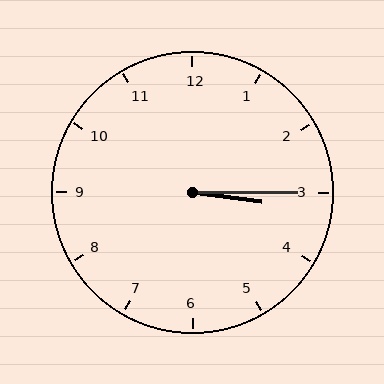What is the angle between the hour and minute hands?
Approximately 8 degrees.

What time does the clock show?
3:15.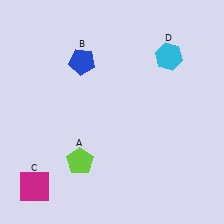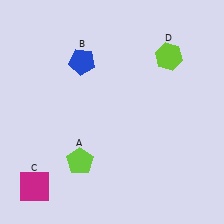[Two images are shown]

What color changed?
The hexagon (D) changed from cyan in Image 1 to lime in Image 2.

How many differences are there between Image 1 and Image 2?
There is 1 difference between the two images.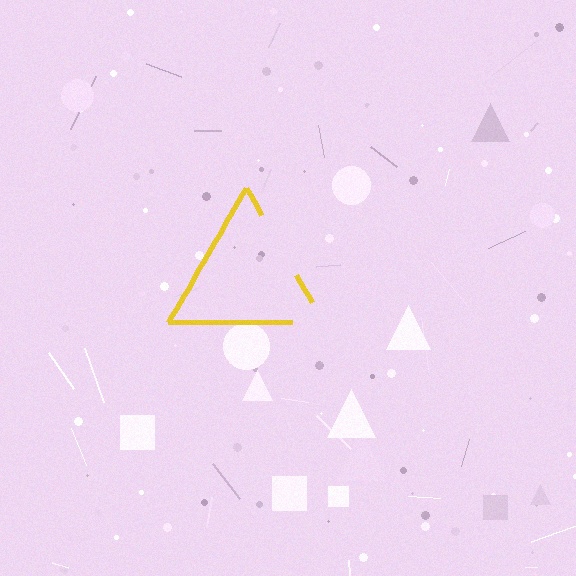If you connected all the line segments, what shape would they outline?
They would outline a triangle.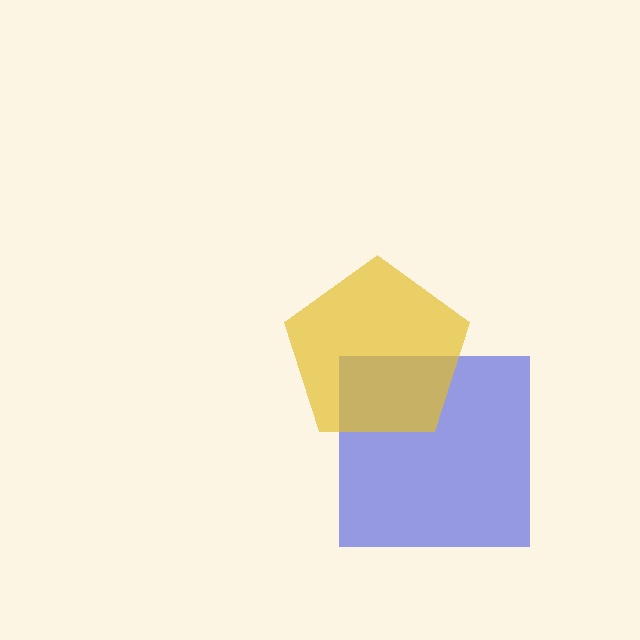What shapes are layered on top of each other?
The layered shapes are: a blue square, a yellow pentagon.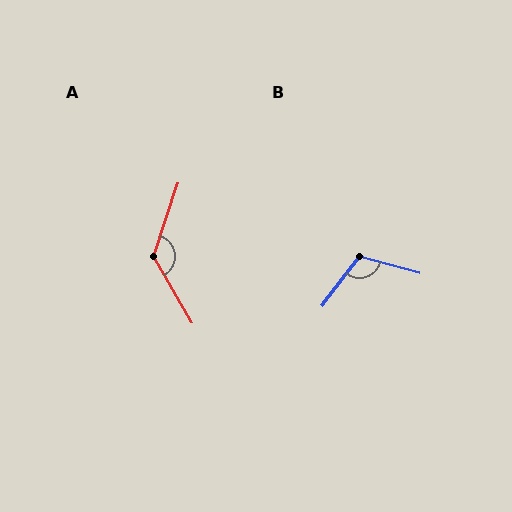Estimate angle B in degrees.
Approximately 112 degrees.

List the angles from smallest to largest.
B (112°), A (132°).